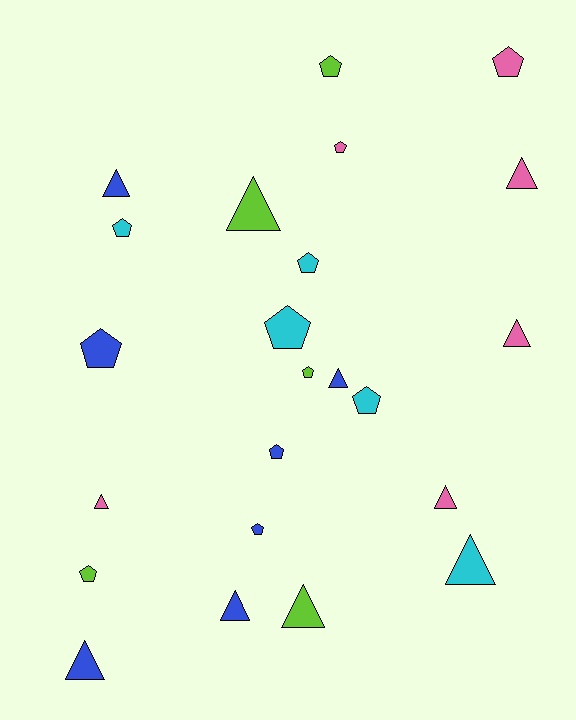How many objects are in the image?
There are 23 objects.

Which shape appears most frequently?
Pentagon, with 12 objects.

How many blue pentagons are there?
There are 3 blue pentagons.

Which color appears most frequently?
Blue, with 7 objects.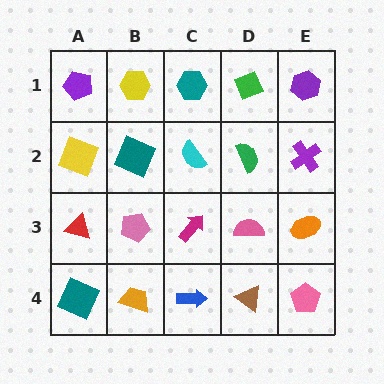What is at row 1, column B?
A yellow hexagon.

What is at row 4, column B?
An orange trapezoid.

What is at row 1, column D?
A green diamond.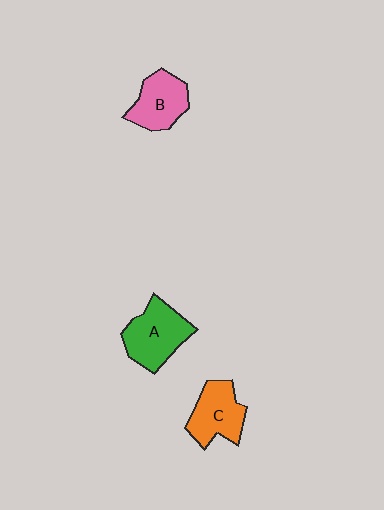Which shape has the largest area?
Shape A (green).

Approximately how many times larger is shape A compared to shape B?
Approximately 1.2 times.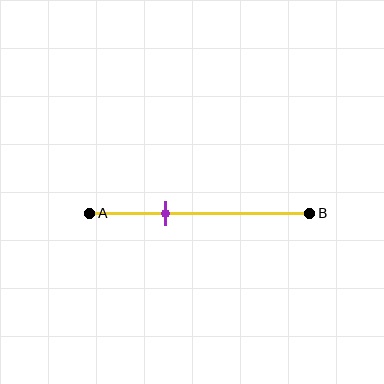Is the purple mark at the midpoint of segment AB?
No, the mark is at about 35% from A, not at the 50% midpoint.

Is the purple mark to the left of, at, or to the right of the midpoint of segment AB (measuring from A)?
The purple mark is to the left of the midpoint of segment AB.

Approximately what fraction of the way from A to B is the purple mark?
The purple mark is approximately 35% of the way from A to B.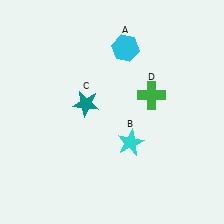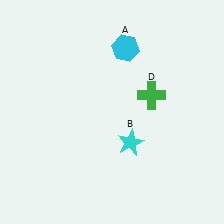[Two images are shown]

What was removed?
The teal star (C) was removed in Image 2.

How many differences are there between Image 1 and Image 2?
There is 1 difference between the two images.